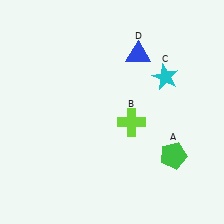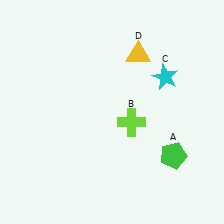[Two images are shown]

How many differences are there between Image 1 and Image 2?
There is 1 difference between the two images.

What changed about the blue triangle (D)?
In Image 1, D is blue. In Image 2, it changed to yellow.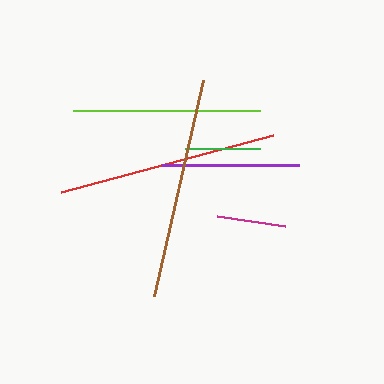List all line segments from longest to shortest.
From longest to shortest: brown, red, lime, purple, green, magenta.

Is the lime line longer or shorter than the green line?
The lime line is longer than the green line.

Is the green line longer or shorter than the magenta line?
The green line is longer than the magenta line.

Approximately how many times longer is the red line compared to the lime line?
The red line is approximately 1.2 times the length of the lime line.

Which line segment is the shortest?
The magenta line is the shortest at approximately 69 pixels.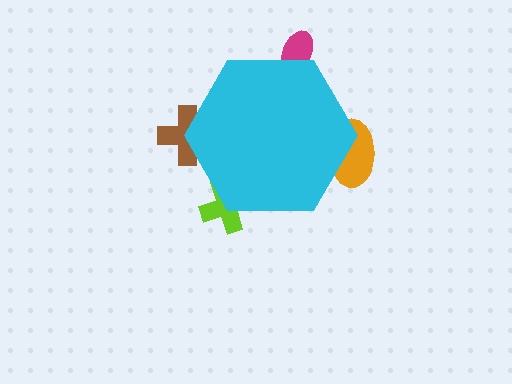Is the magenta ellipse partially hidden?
Yes, the magenta ellipse is partially hidden behind the cyan hexagon.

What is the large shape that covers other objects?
A cyan hexagon.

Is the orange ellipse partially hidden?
Yes, the orange ellipse is partially hidden behind the cyan hexagon.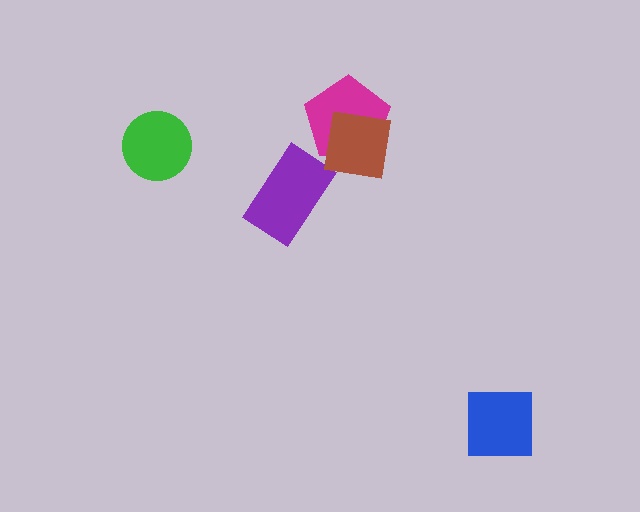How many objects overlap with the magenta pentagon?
1 object overlaps with the magenta pentagon.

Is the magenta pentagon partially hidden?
Yes, it is partially covered by another shape.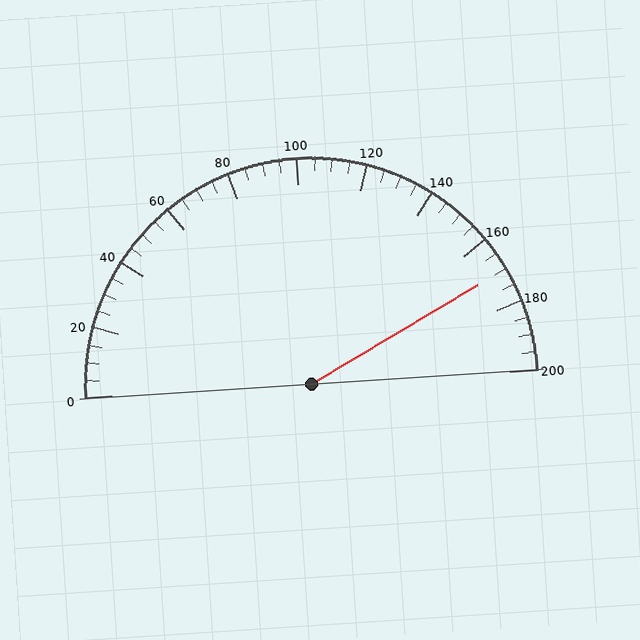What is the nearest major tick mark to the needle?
The nearest major tick mark is 160.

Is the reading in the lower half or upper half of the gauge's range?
The reading is in the upper half of the range (0 to 200).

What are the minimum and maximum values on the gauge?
The gauge ranges from 0 to 200.